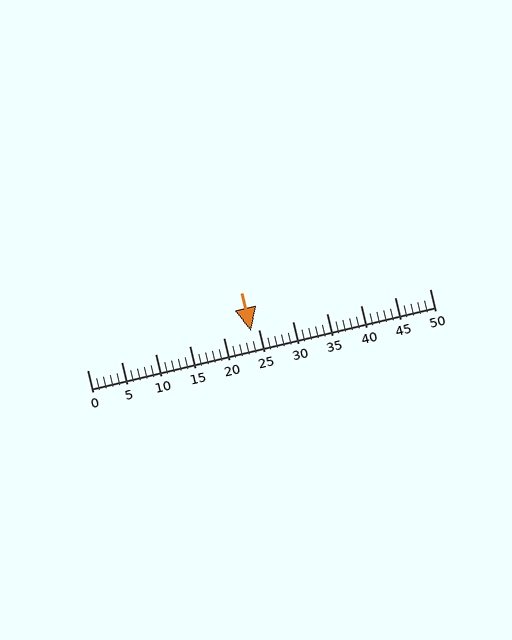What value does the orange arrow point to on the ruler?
The orange arrow points to approximately 24.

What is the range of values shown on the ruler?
The ruler shows values from 0 to 50.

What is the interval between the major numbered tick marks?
The major tick marks are spaced 5 units apart.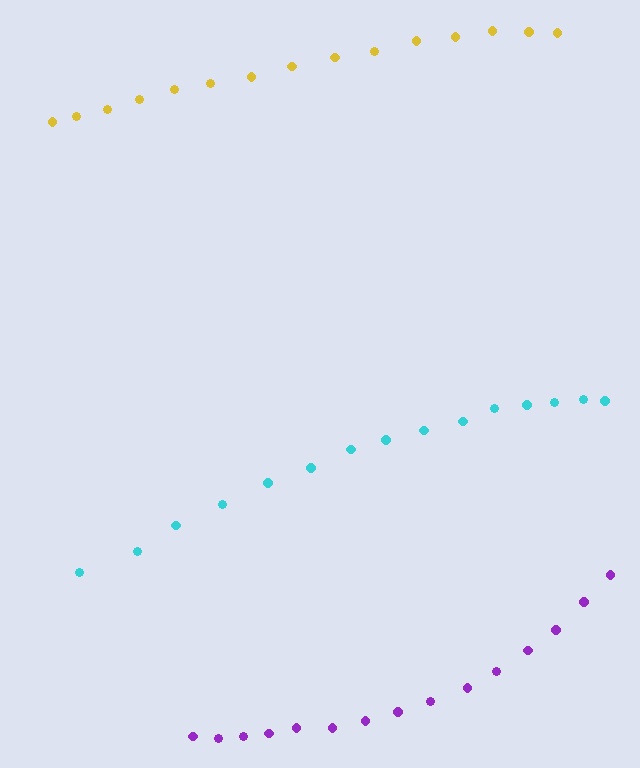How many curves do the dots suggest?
There are 3 distinct paths.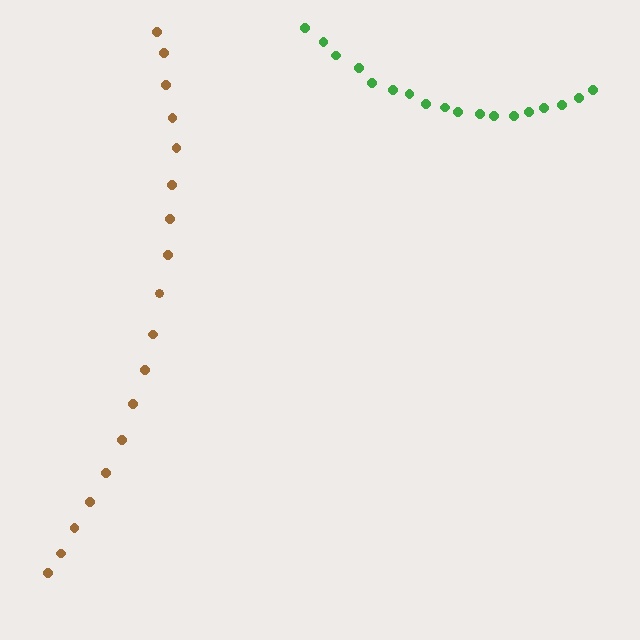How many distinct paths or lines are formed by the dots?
There are 2 distinct paths.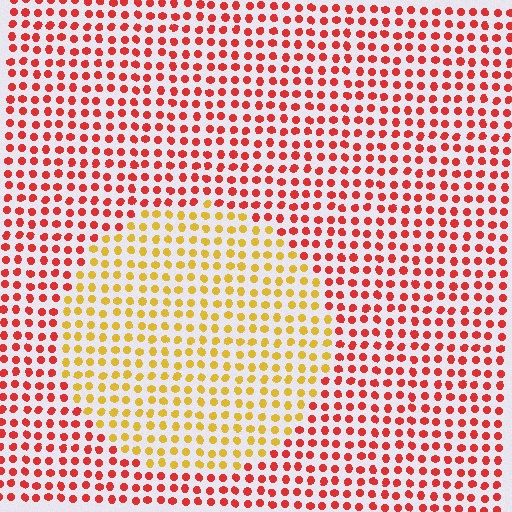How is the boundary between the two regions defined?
The boundary is defined purely by a slight shift in hue (about 49 degrees). Spacing, size, and orientation are identical on both sides.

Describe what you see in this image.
The image is filled with small red elements in a uniform arrangement. A circle-shaped region is visible where the elements are tinted to a slightly different hue, forming a subtle color boundary.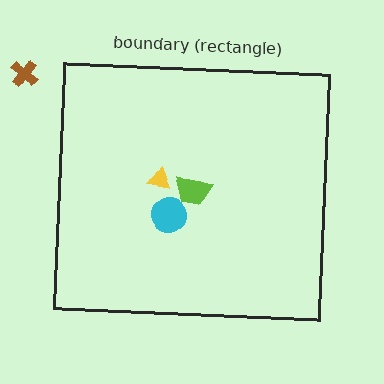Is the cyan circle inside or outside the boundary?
Inside.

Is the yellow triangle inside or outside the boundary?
Inside.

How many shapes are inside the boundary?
3 inside, 1 outside.